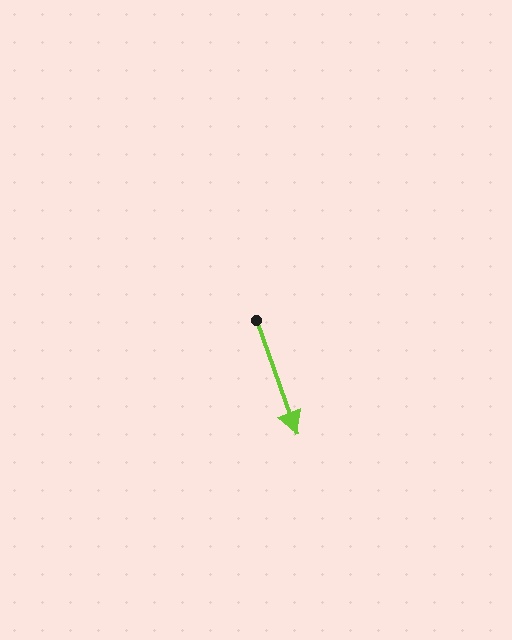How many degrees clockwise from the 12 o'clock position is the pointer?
Approximately 160 degrees.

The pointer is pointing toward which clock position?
Roughly 5 o'clock.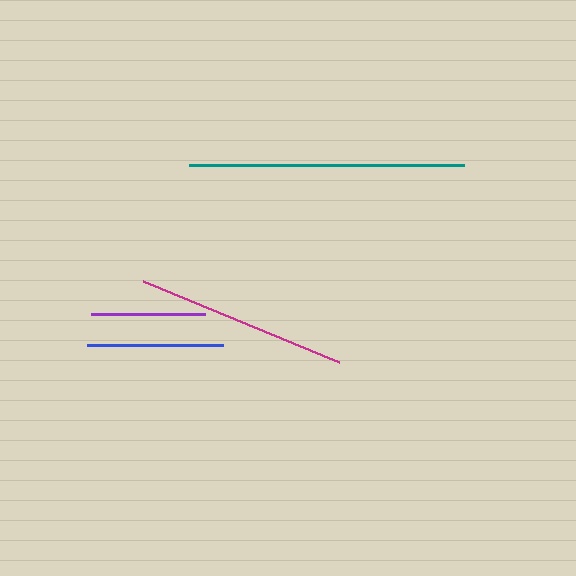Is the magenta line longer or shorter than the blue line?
The magenta line is longer than the blue line.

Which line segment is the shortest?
The purple line is the shortest at approximately 114 pixels.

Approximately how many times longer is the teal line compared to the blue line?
The teal line is approximately 2.0 times the length of the blue line.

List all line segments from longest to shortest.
From longest to shortest: teal, magenta, blue, purple.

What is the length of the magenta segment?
The magenta segment is approximately 213 pixels long.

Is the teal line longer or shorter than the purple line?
The teal line is longer than the purple line.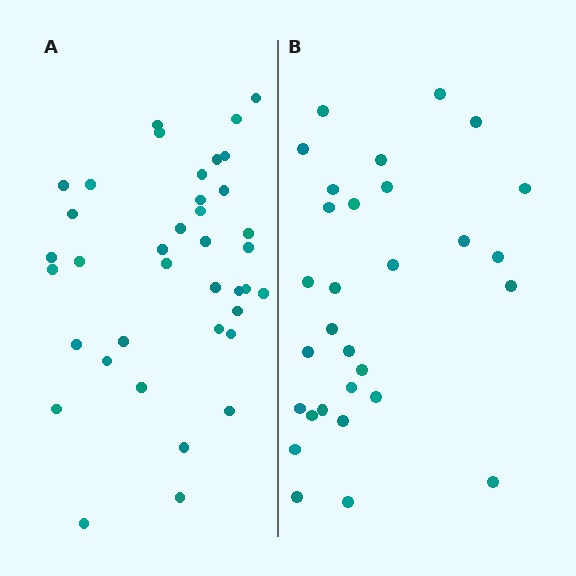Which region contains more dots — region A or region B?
Region A (the left region) has more dots.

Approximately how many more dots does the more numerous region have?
Region A has roughly 8 or so more dots than region B.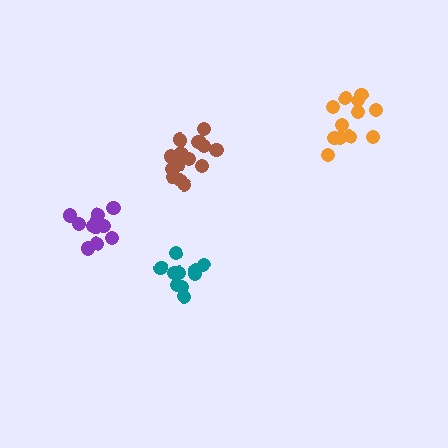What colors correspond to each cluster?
The clusters are colored: purple, teal, orange, brown.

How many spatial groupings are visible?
There are 4 spatial groupings.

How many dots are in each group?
Group 1: 11 dots, Group 2: 10 dots, Group 3: 12 dots, Group 4: 16 dots (49 total).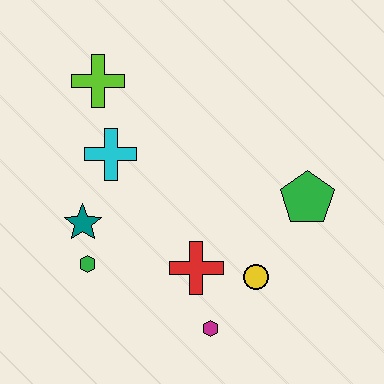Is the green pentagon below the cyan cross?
Yes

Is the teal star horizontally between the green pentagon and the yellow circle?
No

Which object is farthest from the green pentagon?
The lime cross is farthest from the green pentagon.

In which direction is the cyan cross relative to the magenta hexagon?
The cyan cross is above the magenta hexagon.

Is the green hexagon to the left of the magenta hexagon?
Yes